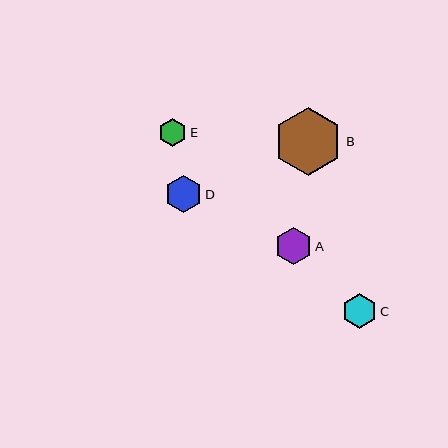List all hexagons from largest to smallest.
From largest to smallest: B, A, D, C, E.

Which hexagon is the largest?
Hexagon B is the largest with a size of approximately 68 pixels.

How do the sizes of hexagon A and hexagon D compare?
Hexagon A and hexagon D are approximately the same size.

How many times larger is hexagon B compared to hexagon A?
Hexagon B is approximately 1.8 times the size of hexagon A.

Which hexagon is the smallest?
Hexagon E is the smallest with a size of approximately 28 pixels.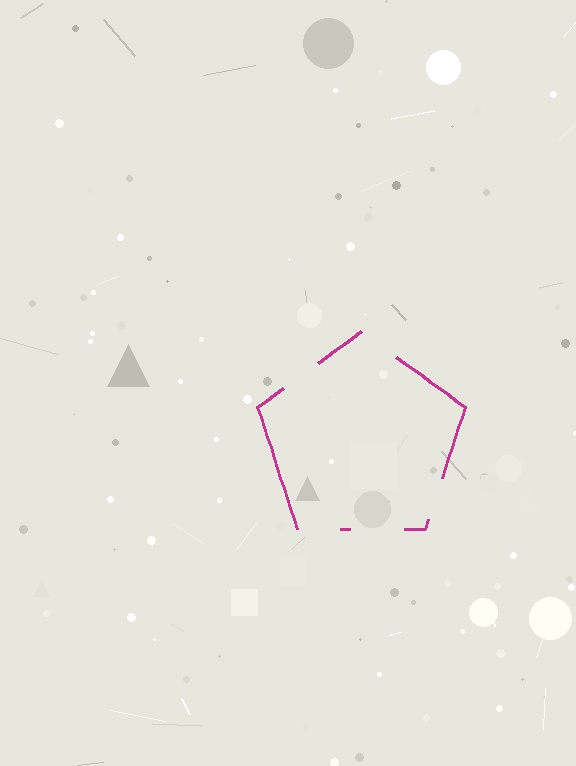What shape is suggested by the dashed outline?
The dashed outline suggests a pentagon.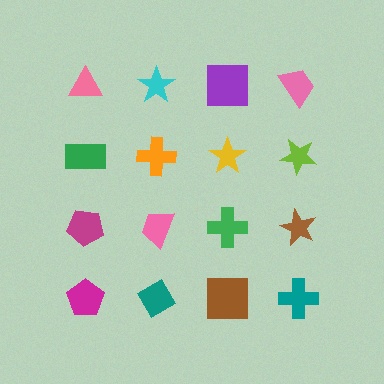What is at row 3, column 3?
A green cross.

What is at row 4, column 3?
A brown square.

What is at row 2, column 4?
A lime star.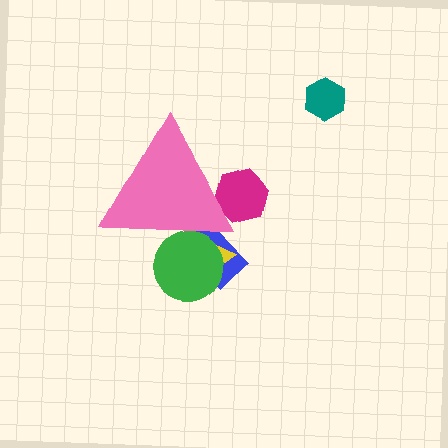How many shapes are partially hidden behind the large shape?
4 shapes are partially hidden.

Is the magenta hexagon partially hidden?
Yes, the magenta hexagon is partially hidden behind the pink triangle.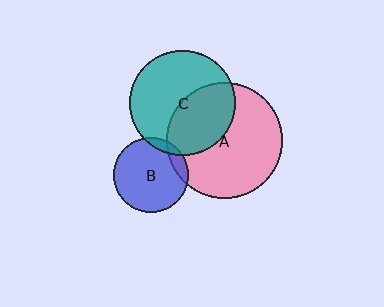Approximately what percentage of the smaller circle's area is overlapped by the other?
Approximately 40%.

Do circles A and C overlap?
Yes.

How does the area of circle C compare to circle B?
Approximately 2.0 times.